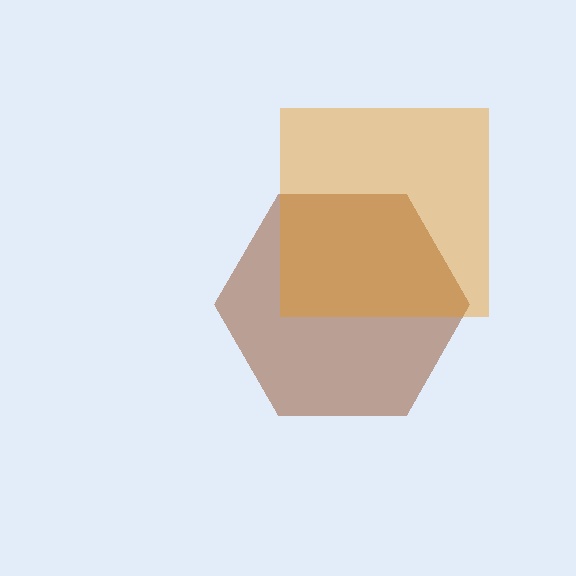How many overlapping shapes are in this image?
There are 2 overlapping shapes in the image.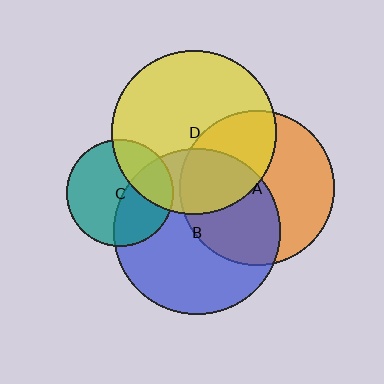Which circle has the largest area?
Circle B (blue).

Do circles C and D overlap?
Yes.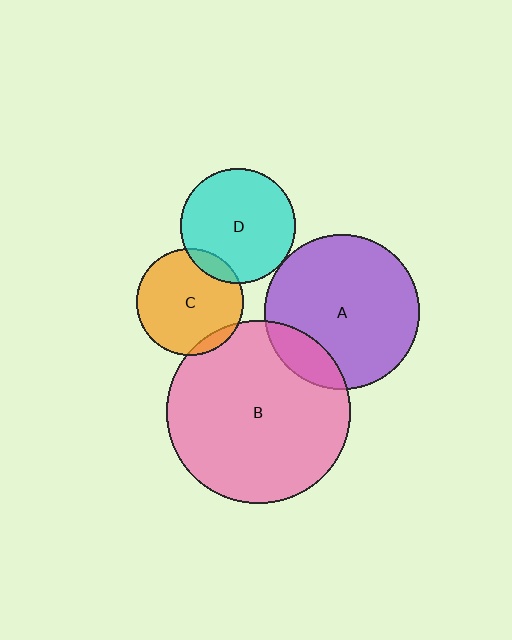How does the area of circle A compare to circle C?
Approximately 2.1 times.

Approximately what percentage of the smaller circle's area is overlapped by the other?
Approximately 10%.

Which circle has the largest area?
Circle B (pink).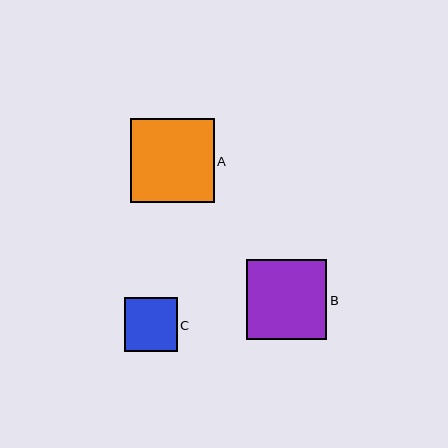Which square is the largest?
Square A is the largest with a size of approximately 84 pixels.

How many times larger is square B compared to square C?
Square B is approximately 1.5 times the size of square C.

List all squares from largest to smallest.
From largest to smallest: A, B, C.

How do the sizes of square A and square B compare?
Square A and square B are approximately the same size.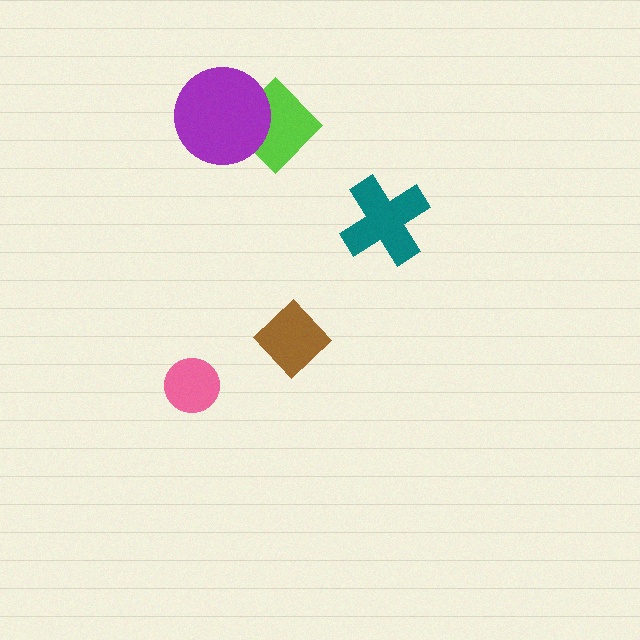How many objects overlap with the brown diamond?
0 objects overlap with the brown diamond.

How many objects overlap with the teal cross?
0 objects overlap with the teal cross.